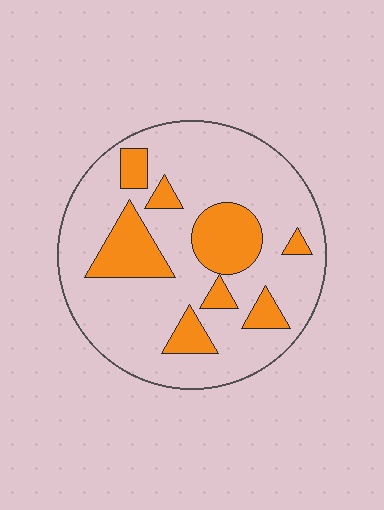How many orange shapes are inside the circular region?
8.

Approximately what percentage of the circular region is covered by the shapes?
Approximately 25%.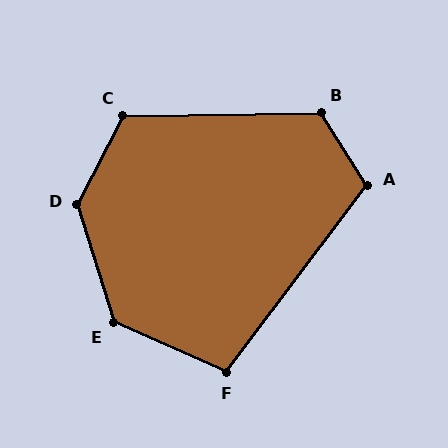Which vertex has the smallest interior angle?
F, at approximately 103 degrees.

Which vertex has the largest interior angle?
D, at approximately 136 degrees.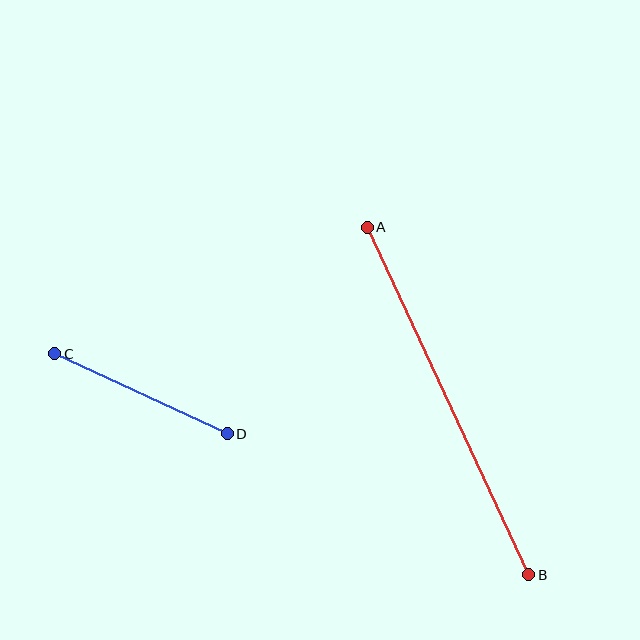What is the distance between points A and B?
The distance is approximately 383 pixels.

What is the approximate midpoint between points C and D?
The midpoint is at approximately (141, 394) pixels.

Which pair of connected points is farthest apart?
Points A and B are farthest apart.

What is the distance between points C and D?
The distance is approximately 190 pixels.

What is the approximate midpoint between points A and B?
The midpoint is at approximately (448, 401) pixels.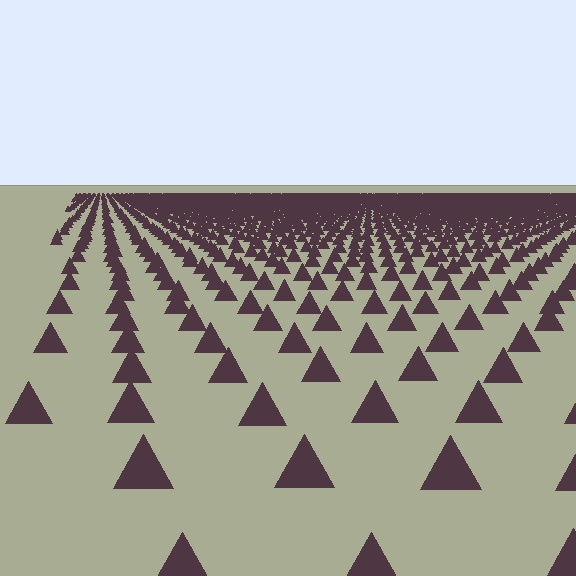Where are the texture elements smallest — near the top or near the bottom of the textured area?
Near the top.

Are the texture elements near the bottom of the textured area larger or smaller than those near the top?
Larger. Near the bottom, elements are closer to the viewer and appear at a bigger on-screen size.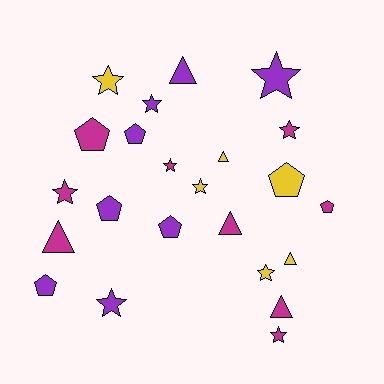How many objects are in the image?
There are 23 objects.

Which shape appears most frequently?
Star, with 10 objects.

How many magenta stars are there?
There are 4 magenta stars.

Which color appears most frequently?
Magenta, with 9 objects.